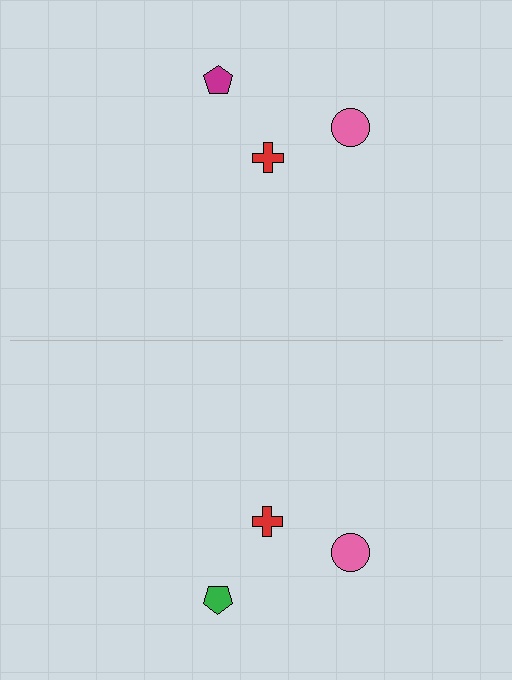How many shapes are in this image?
There are 6 shapes in this image.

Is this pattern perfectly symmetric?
No, the pattern is not perfectly symmetric. The green pentagon on the bottom side breaks the symmetry — its mirror counterpart is magenta.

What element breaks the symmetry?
The green pentagon on the bottom side breaks the symmetry — its mirror counterpart is magenta.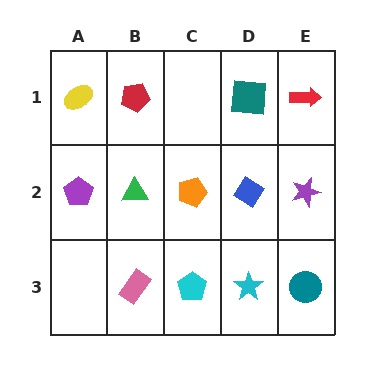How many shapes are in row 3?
4 shapes.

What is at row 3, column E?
A teal circle.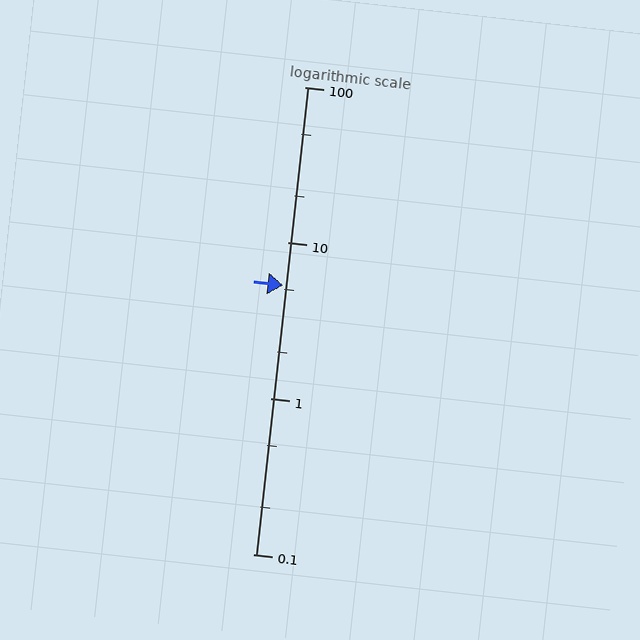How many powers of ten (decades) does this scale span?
The scale spans 3 decades, from 0.1 to 100.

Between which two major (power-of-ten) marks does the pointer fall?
The pointer is between 1 and 10.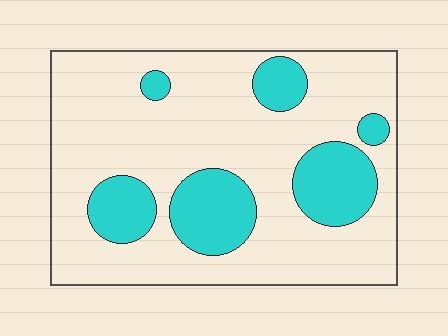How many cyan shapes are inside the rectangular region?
6.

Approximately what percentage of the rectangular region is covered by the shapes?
Approximately 25%.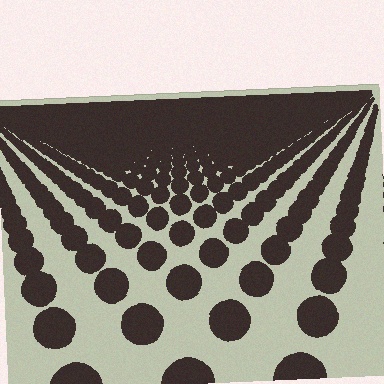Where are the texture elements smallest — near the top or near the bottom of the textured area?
Near the top.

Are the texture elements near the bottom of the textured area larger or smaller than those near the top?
Larger. Near the bottom, elements are closer to the viewer and appear at a bigger on-screen size.